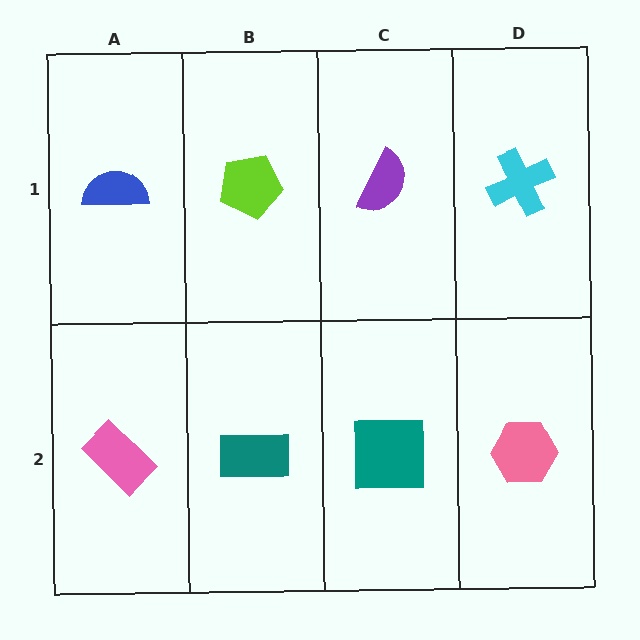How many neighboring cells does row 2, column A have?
2.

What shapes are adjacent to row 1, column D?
A pink hexagon (row 2, column D), a purple semicircle (row 1, column C).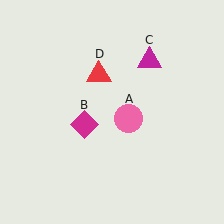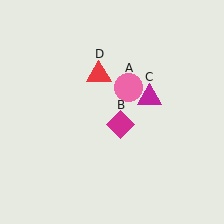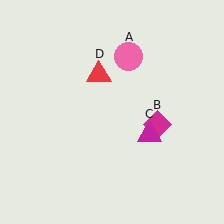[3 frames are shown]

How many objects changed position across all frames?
3 objects changed position: pink circle (object A), magenta diamond (object B), magenta triangle (object C).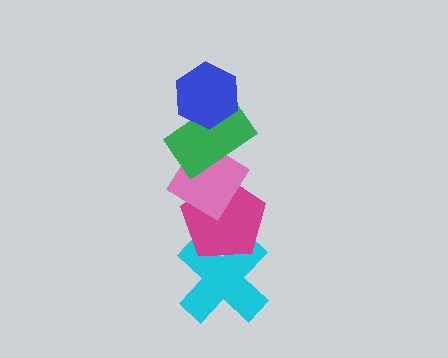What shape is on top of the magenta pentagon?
The pink diamond is on top of the magenta pentagon.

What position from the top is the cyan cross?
The cyan cross is 5th from the top.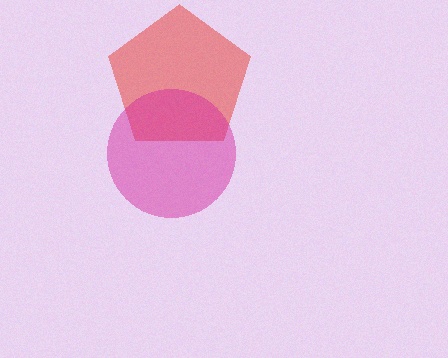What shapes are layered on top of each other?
The layered shapes are: a red pentagon, a magenta circle.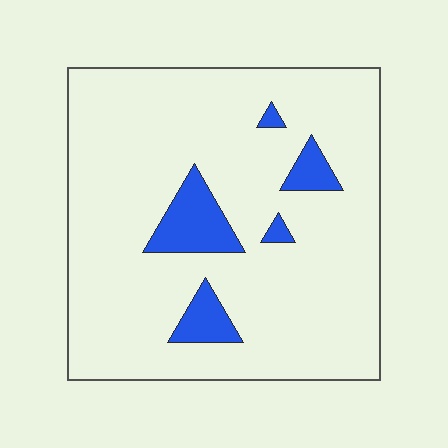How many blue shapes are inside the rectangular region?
5.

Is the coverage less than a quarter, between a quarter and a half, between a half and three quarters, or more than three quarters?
Less than a quarter.